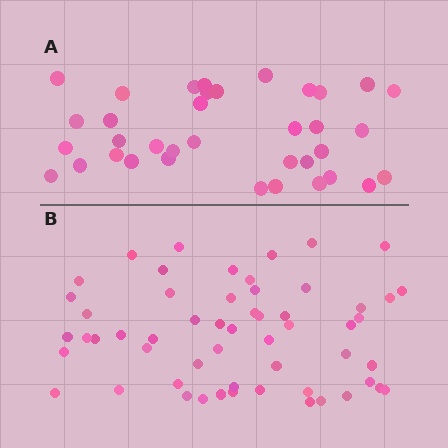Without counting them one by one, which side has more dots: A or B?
Region B (the bottom region) has more dots.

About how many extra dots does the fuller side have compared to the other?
Region B has approximately 20 more dots than region A.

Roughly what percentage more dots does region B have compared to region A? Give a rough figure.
About 55% more.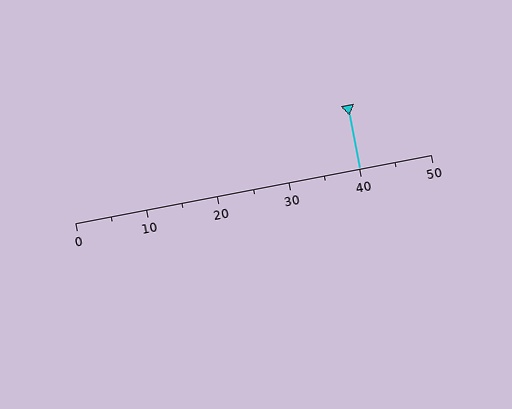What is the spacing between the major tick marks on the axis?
The major ticks are spaced 10 apart.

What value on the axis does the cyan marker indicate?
The marker indicates approximately 40.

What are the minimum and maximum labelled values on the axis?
The axis runs from 0 to 50.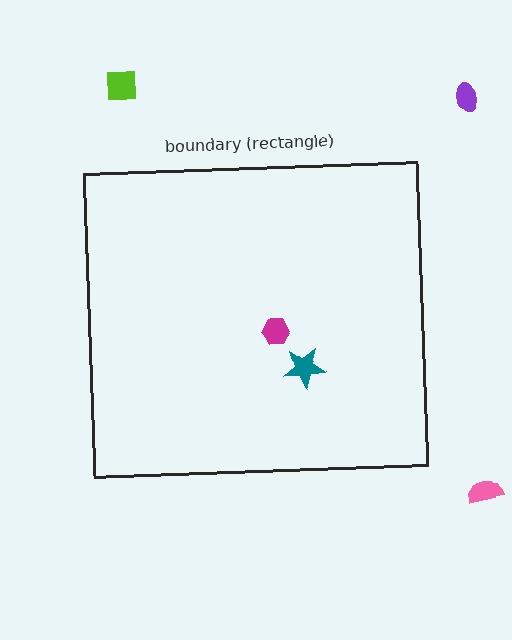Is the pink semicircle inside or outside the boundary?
Outside.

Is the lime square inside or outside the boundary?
Outside.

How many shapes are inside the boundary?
2 inside, 3 outside.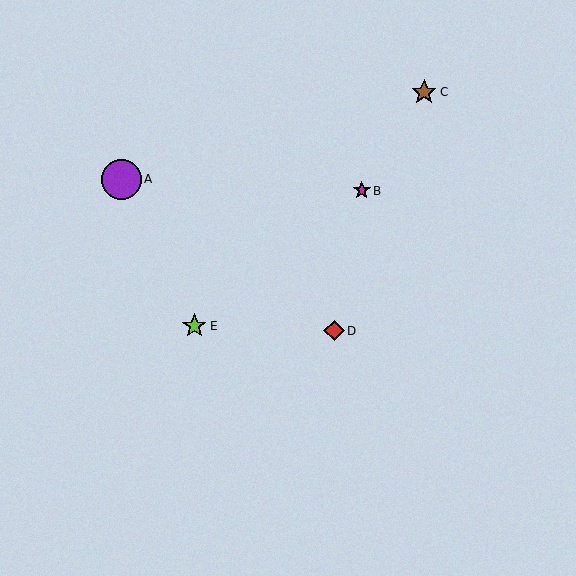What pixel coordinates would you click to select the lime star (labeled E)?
Click at (194, 326) to select the lime star E.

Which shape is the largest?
The purple circle (labeled A) is the largest.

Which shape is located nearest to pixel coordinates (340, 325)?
The red diamond (labeled D) at (334, 331) is nearest to that location.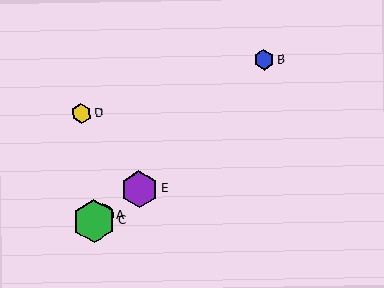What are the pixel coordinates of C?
Object C is at (94, 221).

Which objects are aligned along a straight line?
Objects A, C, E are aligned along a straight line.